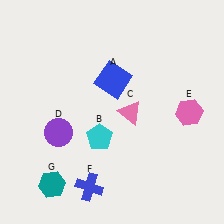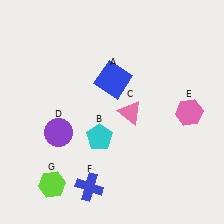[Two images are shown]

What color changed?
The hexagon (G) changed from teal in Image 1 to lime in Image 2.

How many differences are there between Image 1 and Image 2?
There is 1 difference between the two images.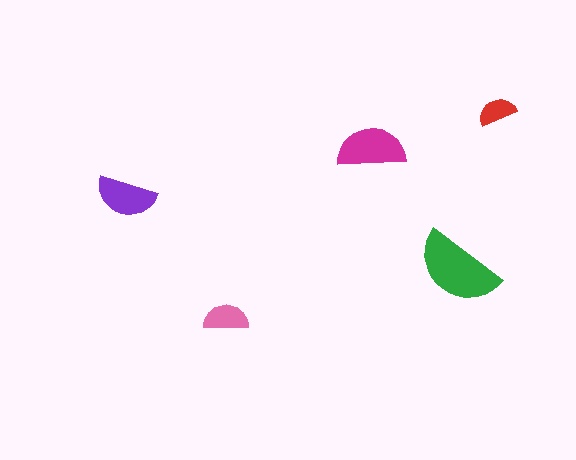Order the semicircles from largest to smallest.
the green one, the magenta one, the purple one, the pink one, the red one.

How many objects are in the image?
There are 5 objects in the image.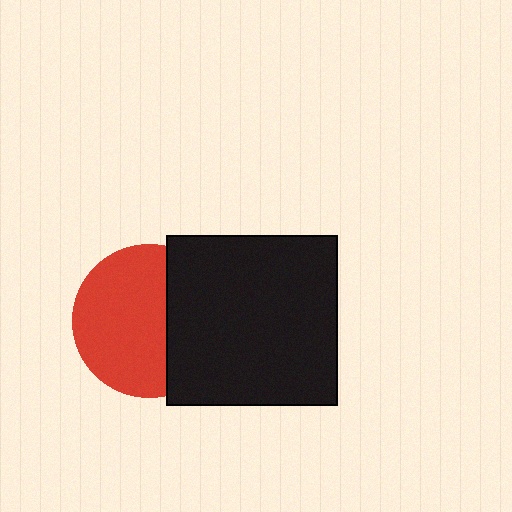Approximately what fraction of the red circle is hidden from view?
Roughly 37% of the red circle is hidden behind the black rectangle.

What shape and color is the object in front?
The object in front is a black rectangle.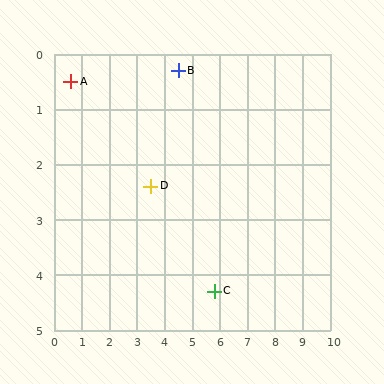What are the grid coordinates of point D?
Point D is at approximately (3.5, 2.4).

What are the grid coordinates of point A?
Point A is at approximately (0.6, 0.5).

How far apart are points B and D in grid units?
Points B and D are about 2.3 grid units apart.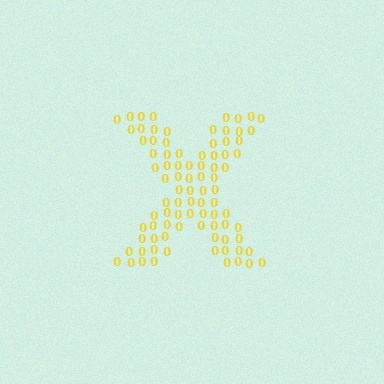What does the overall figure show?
The overall figure shows the letter X.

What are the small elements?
The small elements are digit 0's.